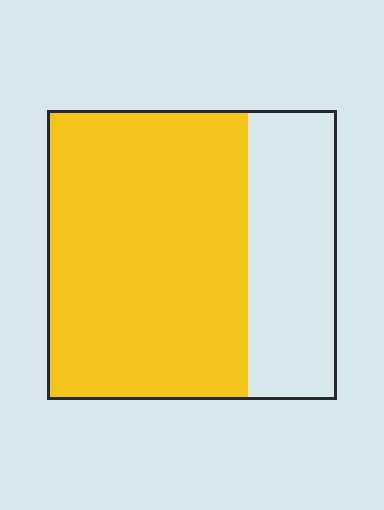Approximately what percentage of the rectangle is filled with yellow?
Approximately 70%.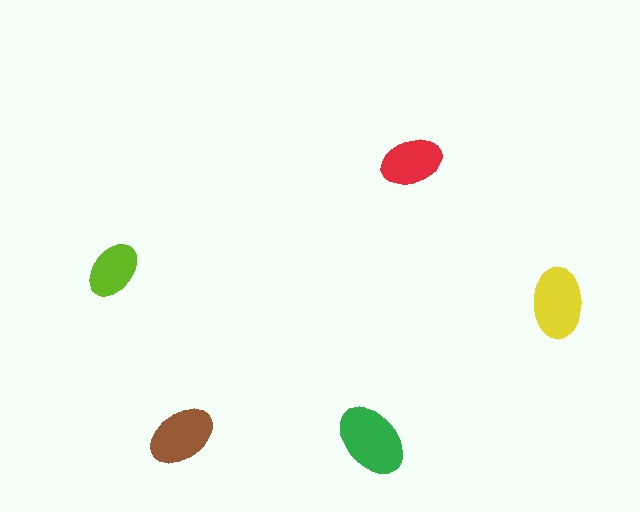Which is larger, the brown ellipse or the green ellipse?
The green one.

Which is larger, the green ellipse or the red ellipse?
The green one.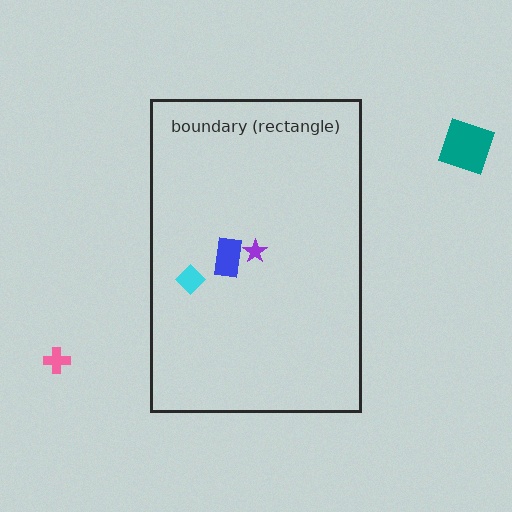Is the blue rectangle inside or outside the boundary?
Inside.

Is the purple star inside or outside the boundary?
Inside.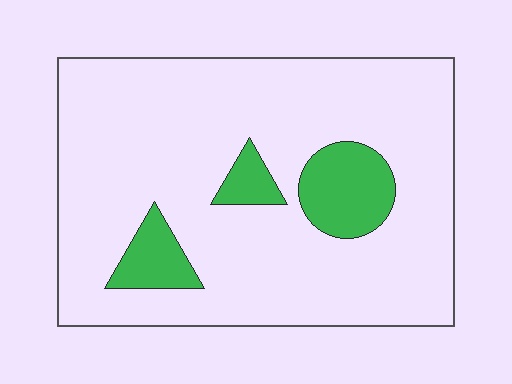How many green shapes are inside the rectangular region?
3.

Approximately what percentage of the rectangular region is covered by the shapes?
Approximately 15%.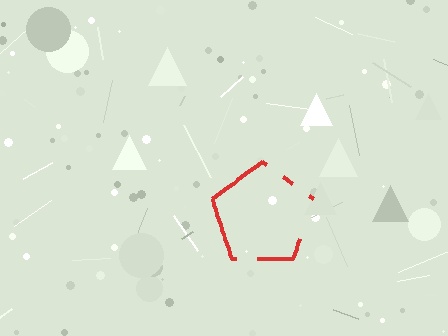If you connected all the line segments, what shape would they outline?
They would outline a pentagon.